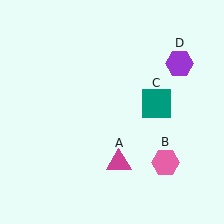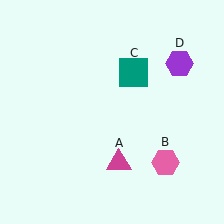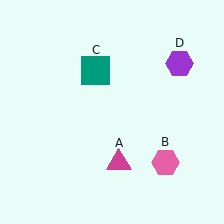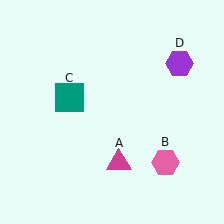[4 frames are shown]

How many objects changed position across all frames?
1 object changed position: teal square (object C).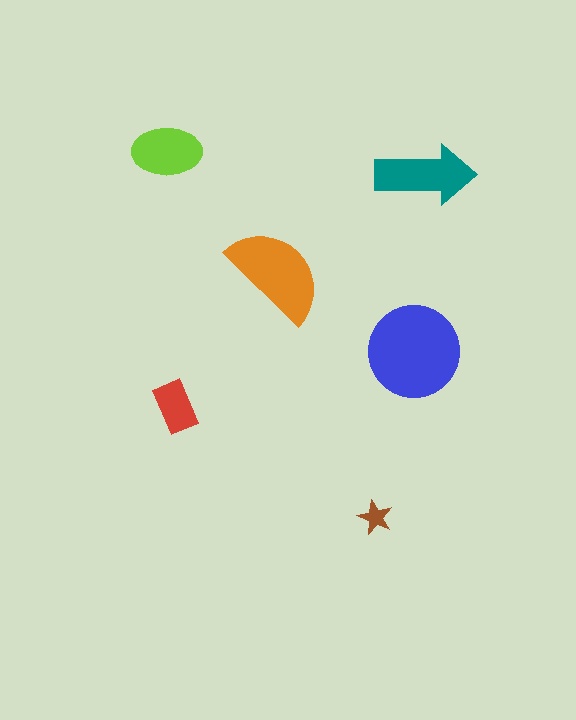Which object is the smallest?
The brown star.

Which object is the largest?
The blue circle.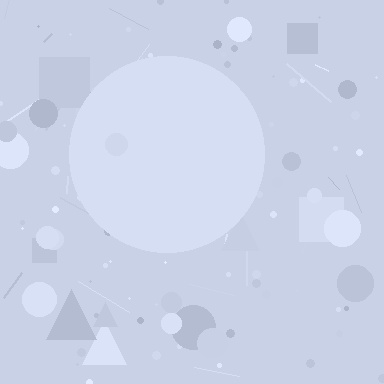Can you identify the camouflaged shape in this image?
The camouflaged shape is a circle.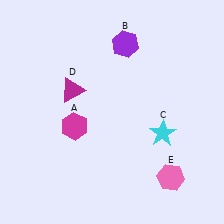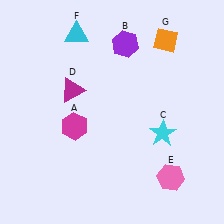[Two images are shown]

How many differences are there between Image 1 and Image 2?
There are 2 differences between the two images.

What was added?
A cyan triangle (F), an orange diamond (G) were added in Image 2.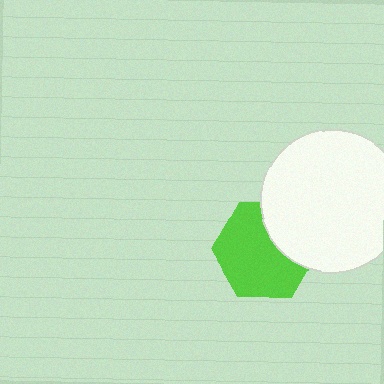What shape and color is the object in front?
The object in front is a white circle.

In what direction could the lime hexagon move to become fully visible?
The lime hexagon could move toward the lower-left. That would shift it out from behind the white circle entirely.